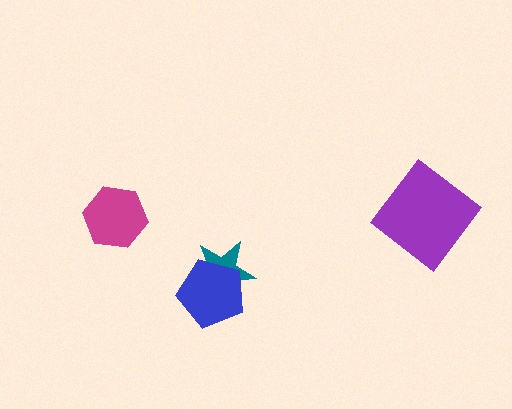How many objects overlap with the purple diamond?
0 objects overlap with the purple diamond.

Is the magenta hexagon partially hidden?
No, no other shape covers it.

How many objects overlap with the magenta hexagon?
0 objects overlap with the magenta hexagon.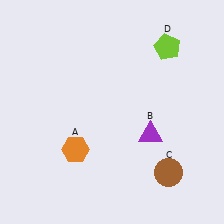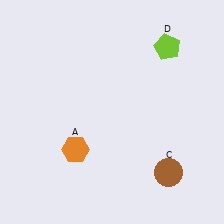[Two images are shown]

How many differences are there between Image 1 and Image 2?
There is 1 difference between the two images.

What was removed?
The purple triangle (B) was removed in Image 2.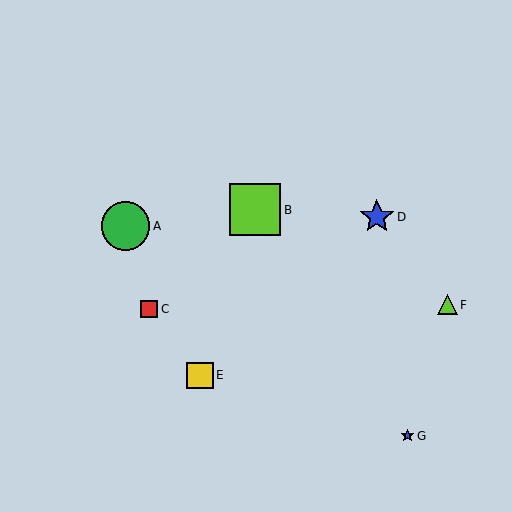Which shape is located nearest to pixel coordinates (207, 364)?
The yellow square (labeled E) at (200, 375) is nearest to that location.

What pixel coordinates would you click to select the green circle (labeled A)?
Click at (125, 226) to select the green circle A.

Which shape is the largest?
The lime square (labeled B) is the largest.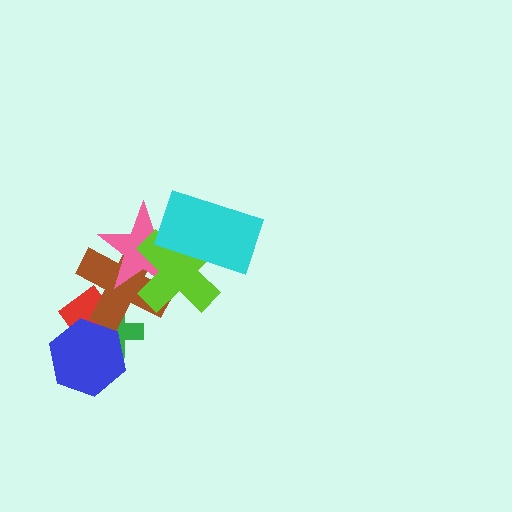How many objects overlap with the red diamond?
3 objects overlap with the red diamond.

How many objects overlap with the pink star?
3 objects overlap with the pink star.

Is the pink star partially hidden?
Yes, it is partially covered by another shape.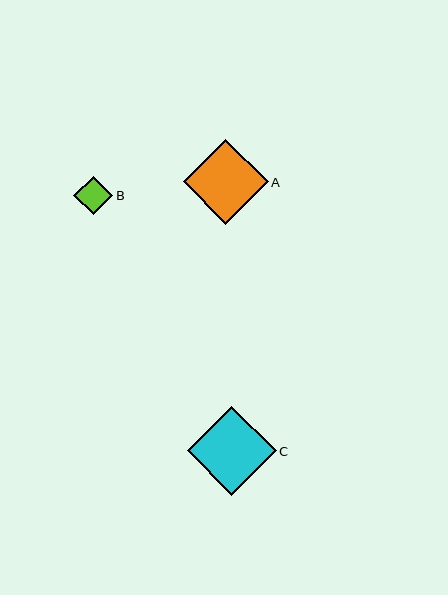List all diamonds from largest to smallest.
From largest to smallest: C, A, B.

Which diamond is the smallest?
Diamond B is the smallest with a size of approximately 39 pixels.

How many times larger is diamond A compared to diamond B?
Diamond A is approximately 2.2 times the size of diamond B.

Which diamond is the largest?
Diamond C is the largest with a size of approximately 89 pixels.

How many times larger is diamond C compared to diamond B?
Diamond C is approximately 2.3 times the size of diamond B.